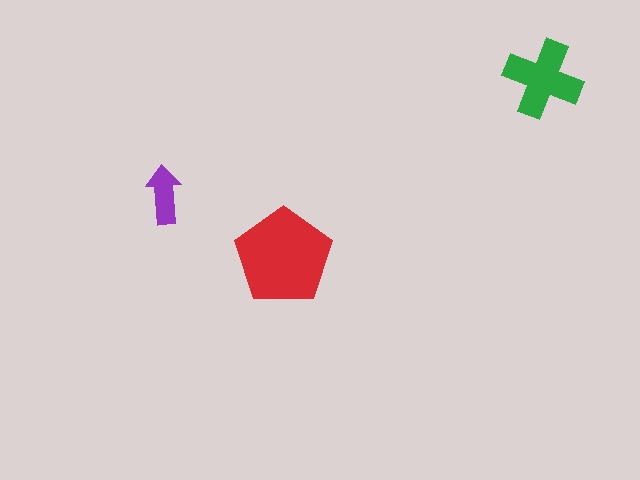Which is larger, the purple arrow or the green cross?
The green cross.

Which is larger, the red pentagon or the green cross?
The red pentagon.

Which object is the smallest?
The purple arrow.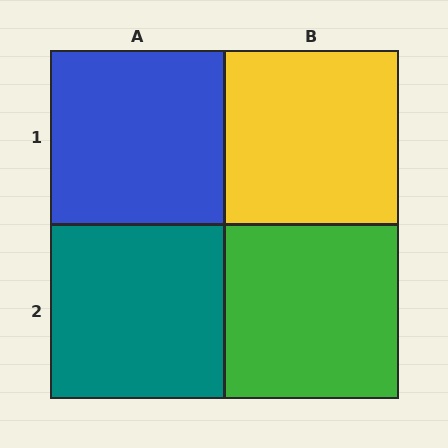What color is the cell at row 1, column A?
Blue.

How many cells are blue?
1 cell is blue.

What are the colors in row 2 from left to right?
Teal, green.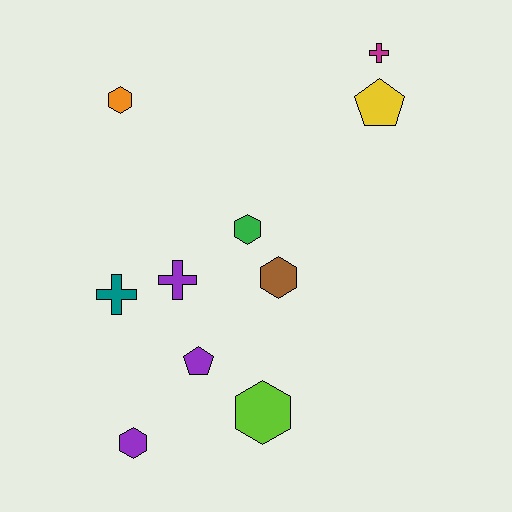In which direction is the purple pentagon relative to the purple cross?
The purple pentagon is below the purple cross.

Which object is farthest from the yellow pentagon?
The purple hexagon is farthest from the yellow pentagon.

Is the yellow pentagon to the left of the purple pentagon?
No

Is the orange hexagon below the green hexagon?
No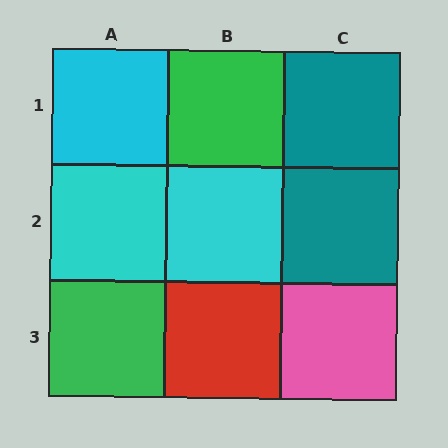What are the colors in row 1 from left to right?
Cyan, green, teal.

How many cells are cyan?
3 cells are cyan.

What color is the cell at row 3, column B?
Red.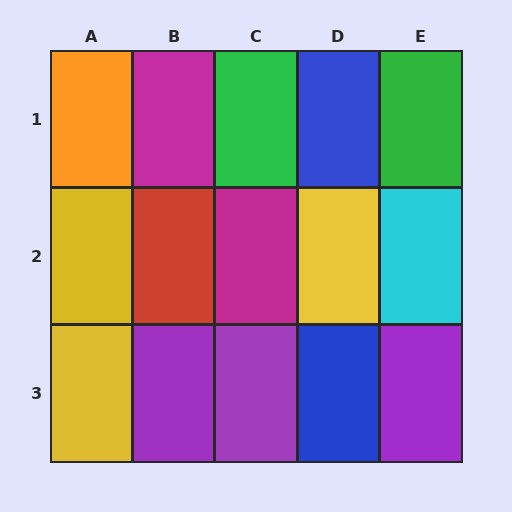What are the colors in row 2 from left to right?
Yellow, red, magenta, yellow, cyan.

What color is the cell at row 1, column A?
Orange.